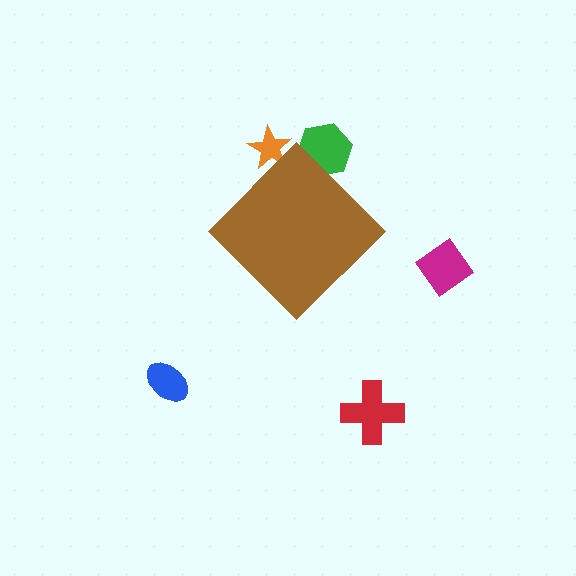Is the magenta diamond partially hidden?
No, the magenta diamond is fully visible.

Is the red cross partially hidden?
No, the red cross is fully visible.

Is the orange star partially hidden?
Yes, the orange star is partially hidden behind the brown diamond.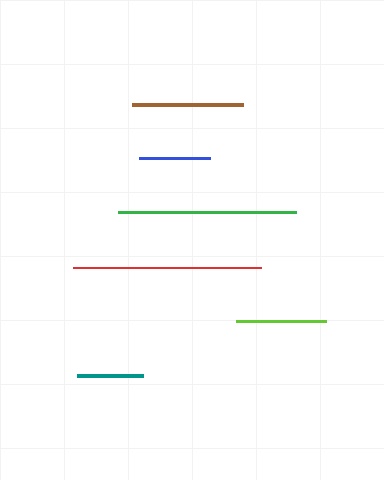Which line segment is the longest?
The red line is the longest at approximately 188 pixels.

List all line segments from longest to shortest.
From longest to shortest: red, green, brown, lime, blue, teal.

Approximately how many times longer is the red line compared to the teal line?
The red line is approximately 2.8 times the length of the teal line.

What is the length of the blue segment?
The blue segment is approximately 70 pixels long.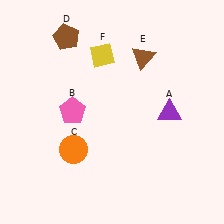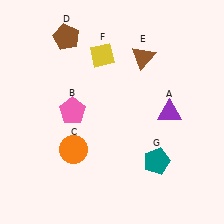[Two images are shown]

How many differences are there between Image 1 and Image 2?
There is 1 difference between the two images.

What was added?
A teal pentagon (G) was added in Image 2.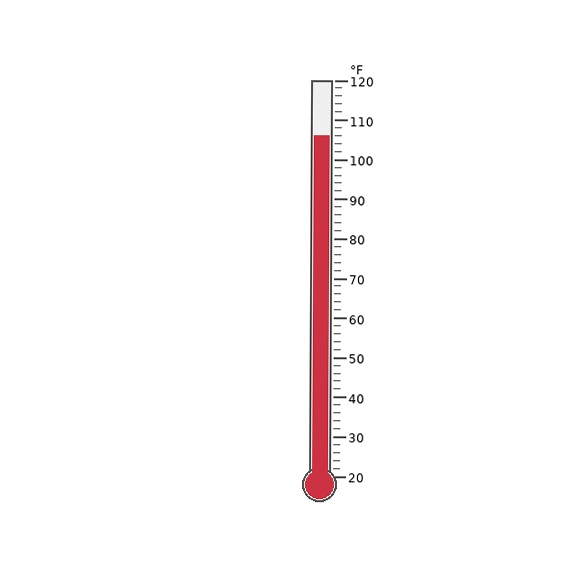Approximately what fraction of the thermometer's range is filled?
The thermometer is filled to approximately 85% of its range.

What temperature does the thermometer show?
The thermometer shows approximately 106°F.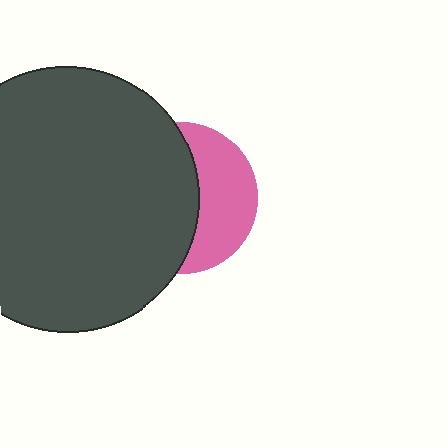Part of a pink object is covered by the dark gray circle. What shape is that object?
It is a circle.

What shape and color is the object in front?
The object in front is a dark gray circle.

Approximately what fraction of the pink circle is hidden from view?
Roughly 59% of the pink circle is hidden behind the dark gray circle.